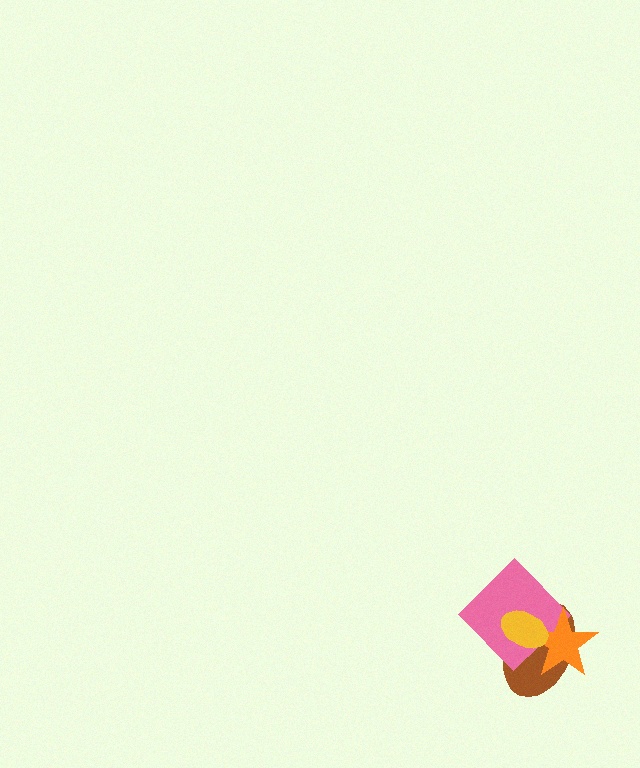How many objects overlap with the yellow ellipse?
3 objects overlap with the yellow ellipse.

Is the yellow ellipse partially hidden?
No, no other shape covers it.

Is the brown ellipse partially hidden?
Yes, it is partially covered by another shape.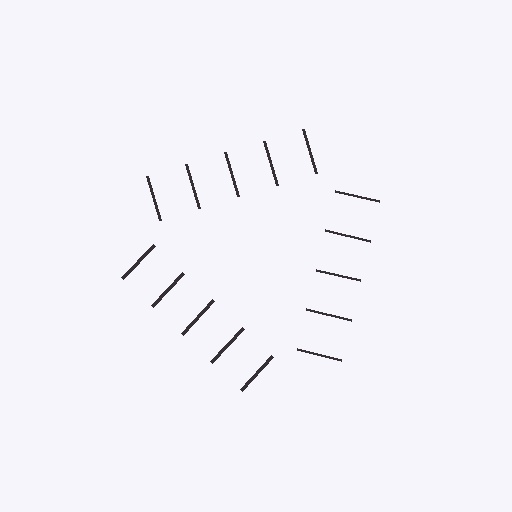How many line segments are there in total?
15 — 5 along each of the 3 edges.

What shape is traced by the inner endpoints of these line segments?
An illusory triangle — the line segments terminate on its edges but no continuous stroke is drawn.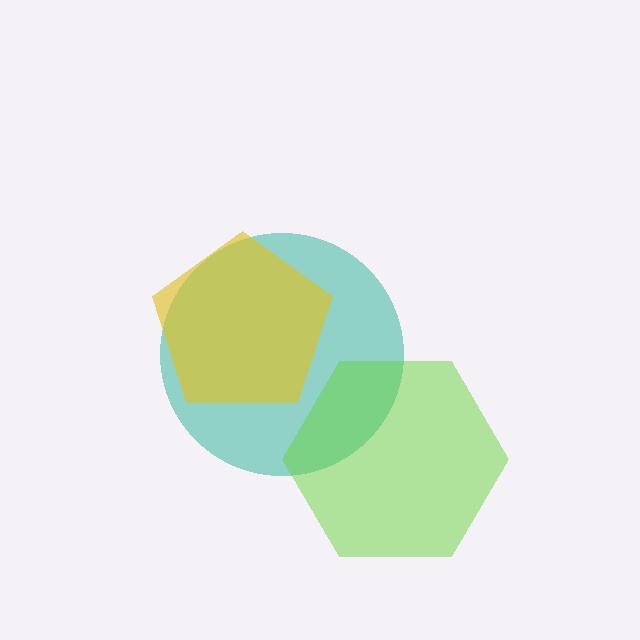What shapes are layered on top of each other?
The layered shapes are: a teal circle, a yellow pentagon, a lime hexagon.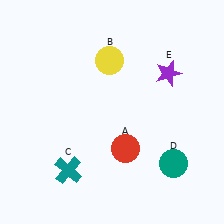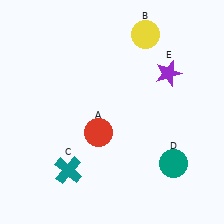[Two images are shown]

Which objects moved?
The objects that moved are: the red circle (A), the yellow circle (B).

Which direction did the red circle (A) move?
The red circle (A) moved left.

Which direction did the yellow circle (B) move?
The yellow circle (B) moved right.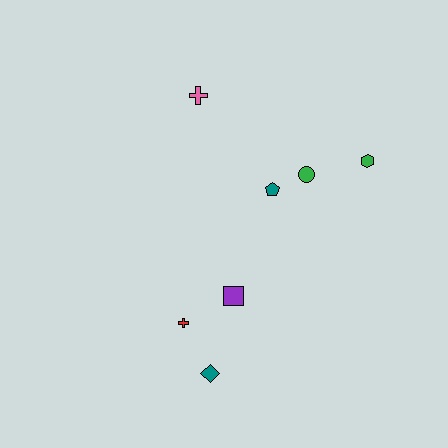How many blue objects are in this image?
There are no blue objects.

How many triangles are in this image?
There are no triangles.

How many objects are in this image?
There are 7 objects.